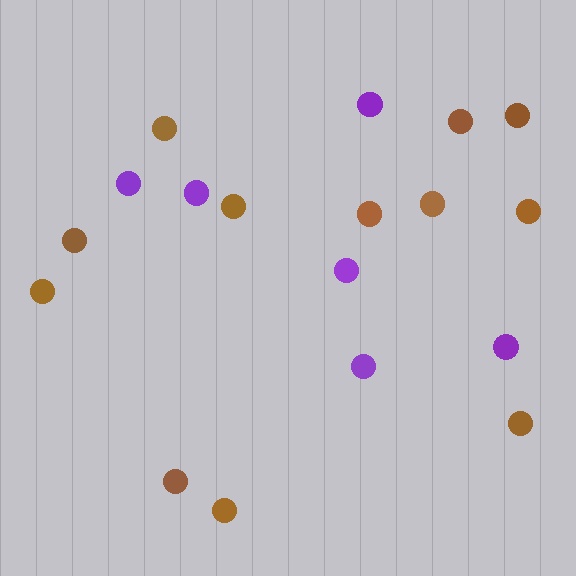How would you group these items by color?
There are 2 groups: one group of purple circles (6) and one group of brown circles (12).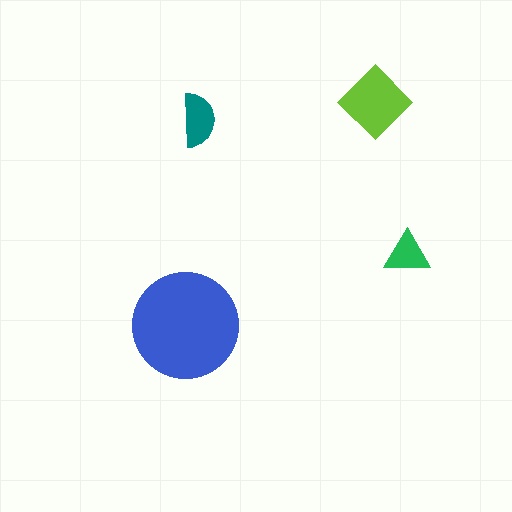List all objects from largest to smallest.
The blue circle, the lime diamond, the teal semicircle, the green triangle.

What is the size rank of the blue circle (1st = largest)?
1st.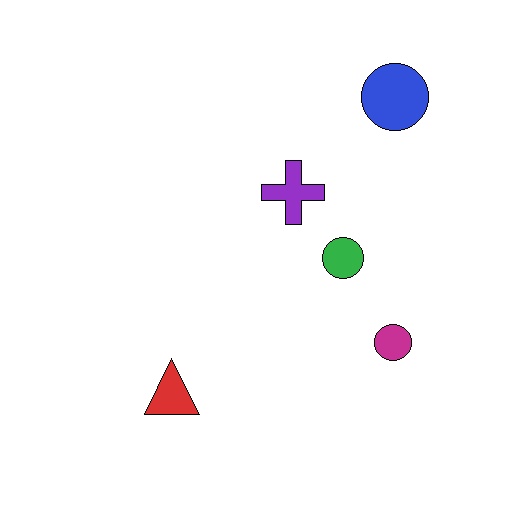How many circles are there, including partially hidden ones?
There are 3 circles.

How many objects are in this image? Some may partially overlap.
There are 5 objects.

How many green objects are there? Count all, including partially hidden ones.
There is 1 green object.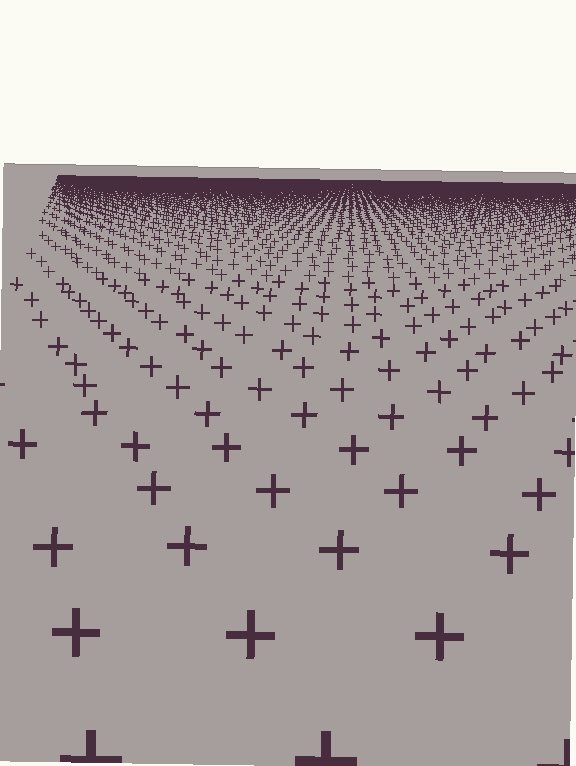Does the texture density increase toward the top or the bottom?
Density increases toward the top.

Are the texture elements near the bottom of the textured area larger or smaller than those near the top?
Larger. Near the bottom, elements are closer to the viewer and appear at a bigger on-screen size.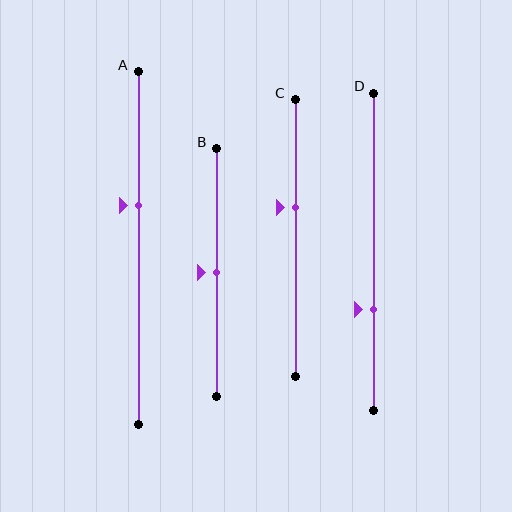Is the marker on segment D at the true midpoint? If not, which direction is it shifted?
No, the marker on segment D is shifted downward by about 18% of the segment length.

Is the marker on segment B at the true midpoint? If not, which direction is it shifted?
Yes, the marker on segment B is at the true midpoint.